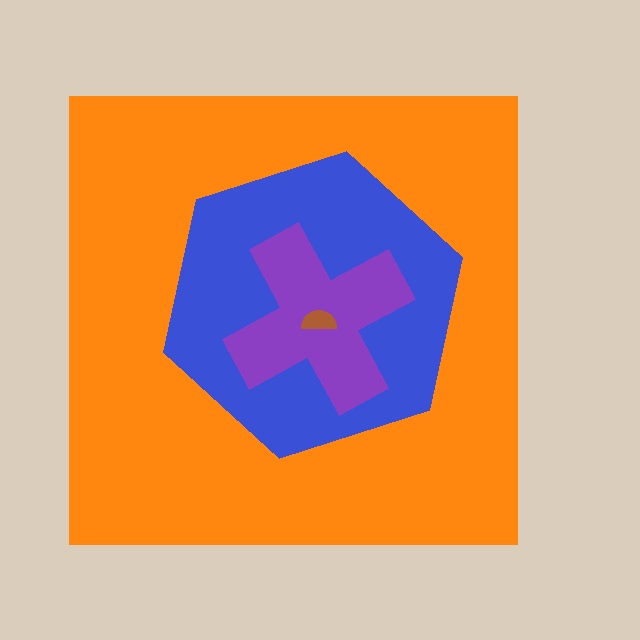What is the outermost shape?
The orange square.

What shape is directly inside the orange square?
The blue hexagon.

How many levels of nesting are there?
4.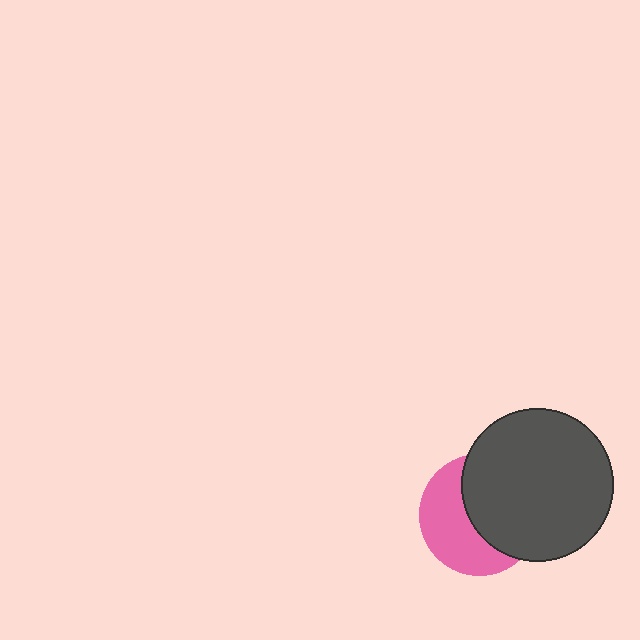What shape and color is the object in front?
The object in front is a dark gray circle.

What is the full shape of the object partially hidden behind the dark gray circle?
The partially hidden object is a pink circle.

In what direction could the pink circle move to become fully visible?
The pink circle could move left. That would shift it out from behind the dark gray circle entirely.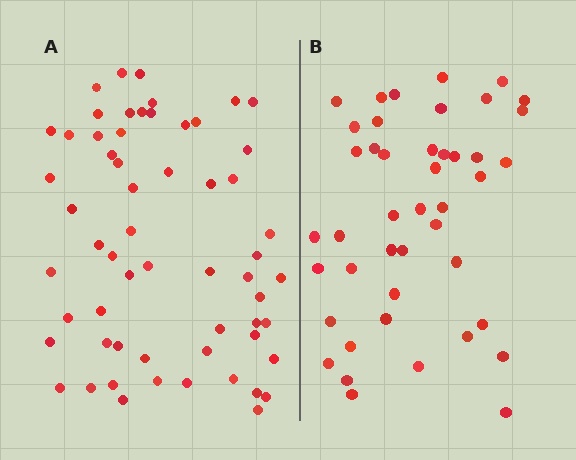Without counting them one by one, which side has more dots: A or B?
Region A (the left region) has more dots.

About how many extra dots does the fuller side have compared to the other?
Region A has approximately 15 more dots than region B.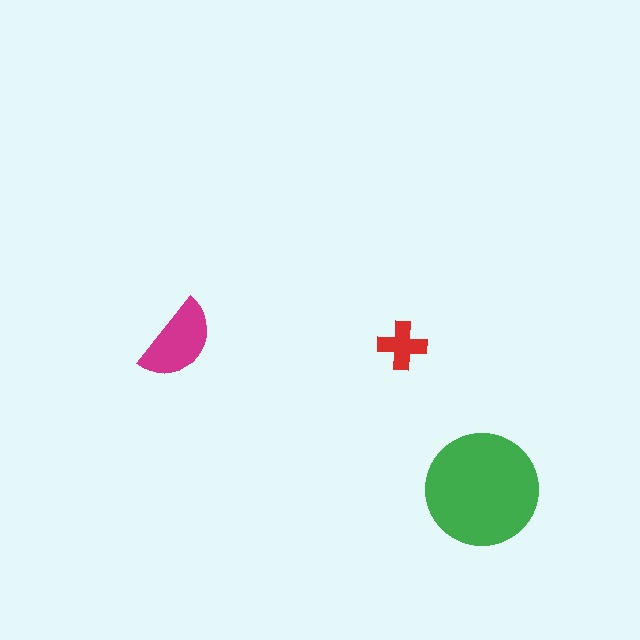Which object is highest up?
The magenta semicircle is topmost.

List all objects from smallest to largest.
The red cross, the magenta semicircle, the green circle.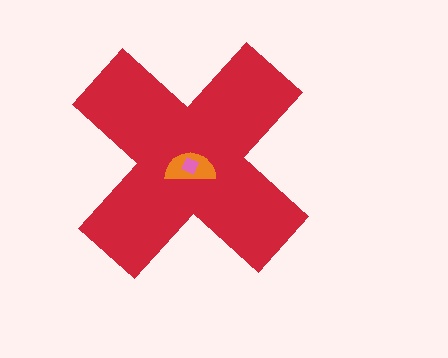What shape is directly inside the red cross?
The orange semicircle.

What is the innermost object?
The pink square.